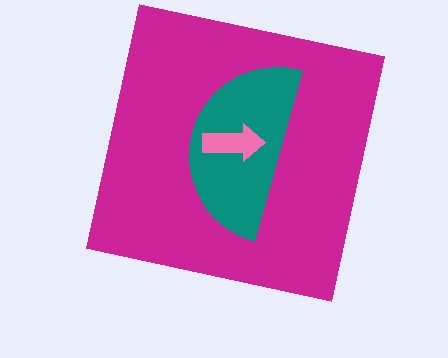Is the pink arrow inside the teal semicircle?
Yes.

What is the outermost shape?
The magenta square.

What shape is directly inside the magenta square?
The teal semicircle.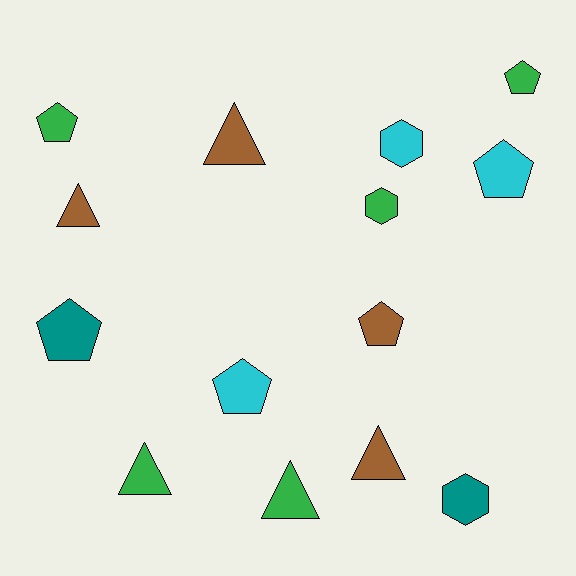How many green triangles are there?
There are 2 green triangles.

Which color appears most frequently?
Green, with 5 objects.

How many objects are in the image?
There are 14 objects.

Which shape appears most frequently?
Pentagon, with 6 objects.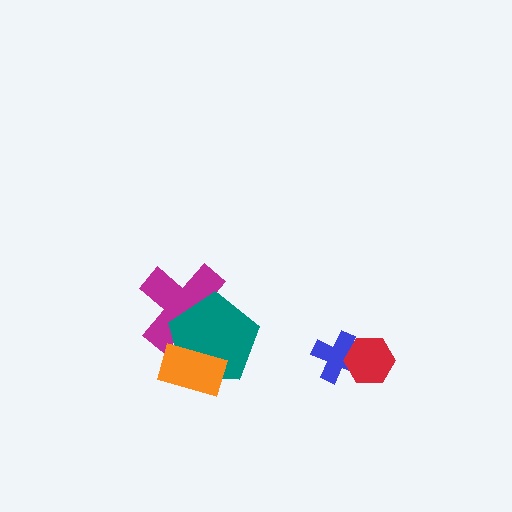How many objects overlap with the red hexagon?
1 object overlaps with the red hexagon.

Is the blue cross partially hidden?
Yes, it is partially covered by another shape.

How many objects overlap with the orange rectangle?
2 objects overlap with the orange rectangle.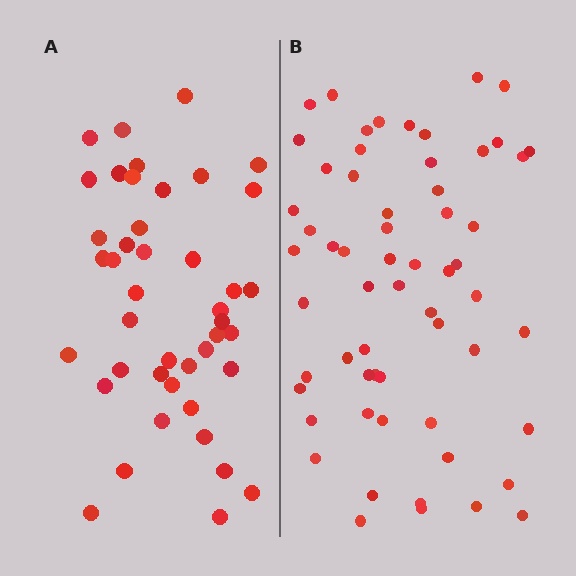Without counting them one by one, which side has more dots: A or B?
Region B (the right region) has more dots.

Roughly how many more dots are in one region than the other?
Region B has approximately 15 more dots than region A.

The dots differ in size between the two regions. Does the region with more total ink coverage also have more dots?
No. Region A has more total ink coverage because its dots are larger, but region B actually contains more individual dots. Total area can be misleading — the number of items is what matters here.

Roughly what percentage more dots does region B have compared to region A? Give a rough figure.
About 40% more.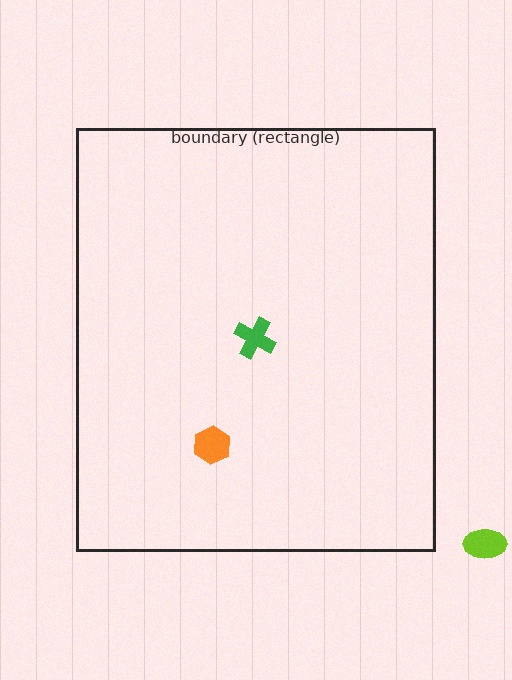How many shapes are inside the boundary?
2 inside, 1 outside.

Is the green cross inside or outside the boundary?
Inside.